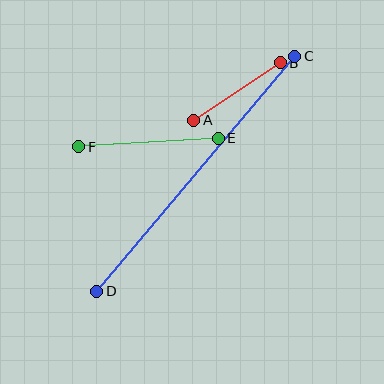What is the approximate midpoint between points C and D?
The midpoint is at approximately (196, 174) pixels.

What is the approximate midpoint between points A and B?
The midpoint is at approximately (237, 92) pixels.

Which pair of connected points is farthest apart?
Points C and D are farthest apart.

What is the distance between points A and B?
The distance is approximately 104 pixels.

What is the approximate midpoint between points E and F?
The midpoint is at approximately (149, 142) pixels.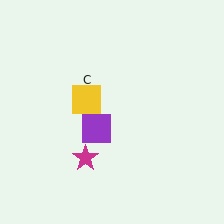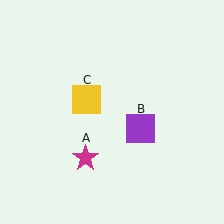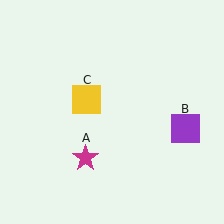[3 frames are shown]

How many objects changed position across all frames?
1 object changed position: purple square (object B).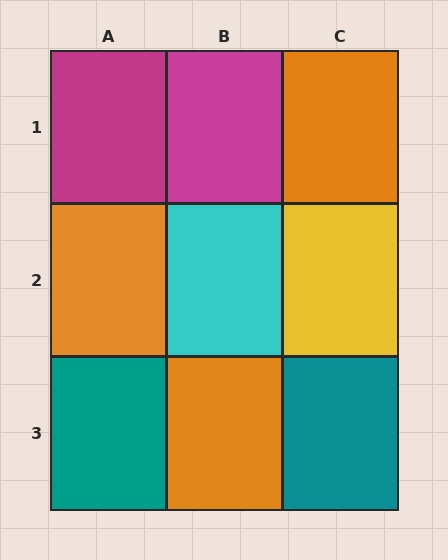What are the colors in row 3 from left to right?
Teal, orange, teal.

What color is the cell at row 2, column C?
Yellow.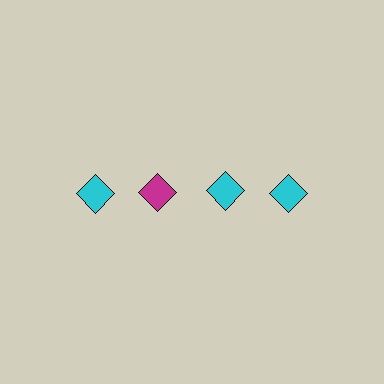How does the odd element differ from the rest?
It has a different color: magenta instead of cyan.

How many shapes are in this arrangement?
There are 4 shapes arranged in a grid pattern.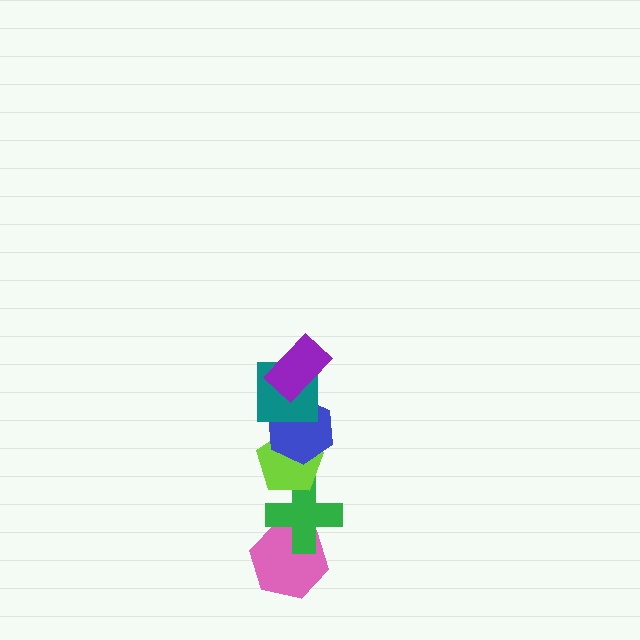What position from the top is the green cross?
The green cross is 5th from the top.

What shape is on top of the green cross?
The lime pentagon is on top of the green cross.